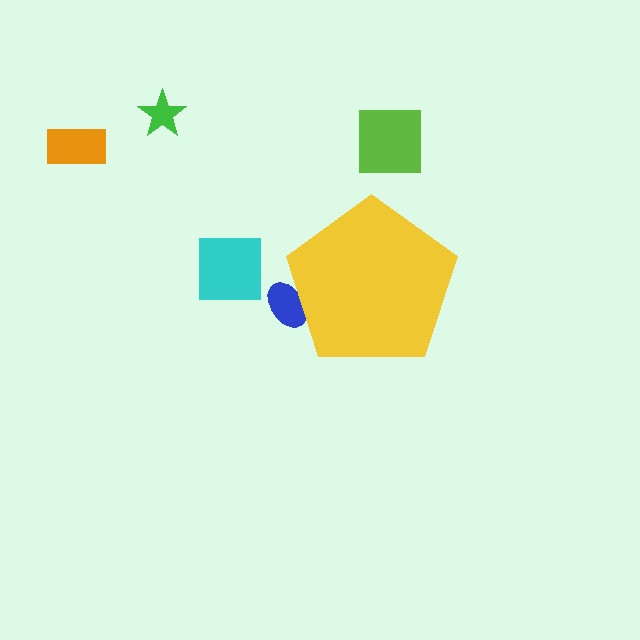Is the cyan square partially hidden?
No, the cyan square is fully visible.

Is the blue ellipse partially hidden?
Yes, the blue ellipse is partially hidden behind the yellow pentagon.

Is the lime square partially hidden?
No, the lime square is fully visible.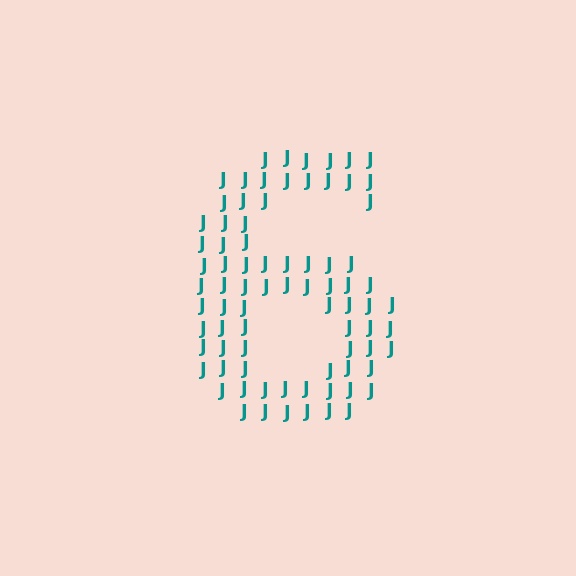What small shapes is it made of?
It is made of small letter J's.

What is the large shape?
The large shape is the digit 6.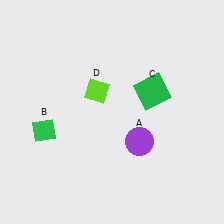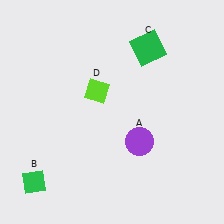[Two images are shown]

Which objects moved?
The objects that moved are: the green diamond (B), the green square (C).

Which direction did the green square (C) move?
The green square (C) moved up.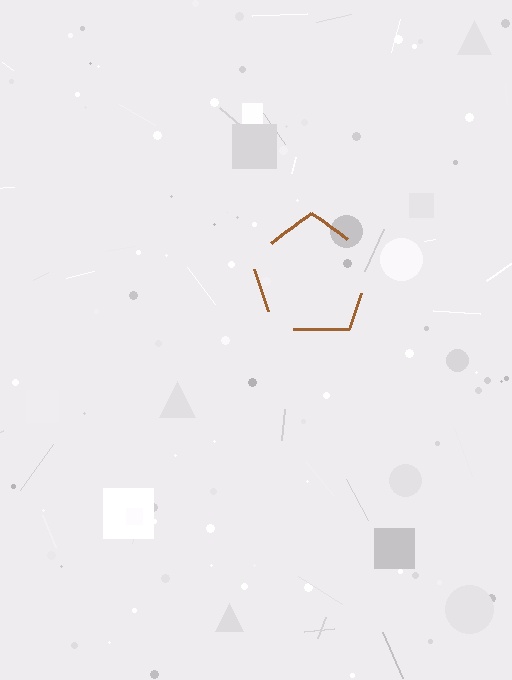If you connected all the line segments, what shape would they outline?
They would outline a pentagon.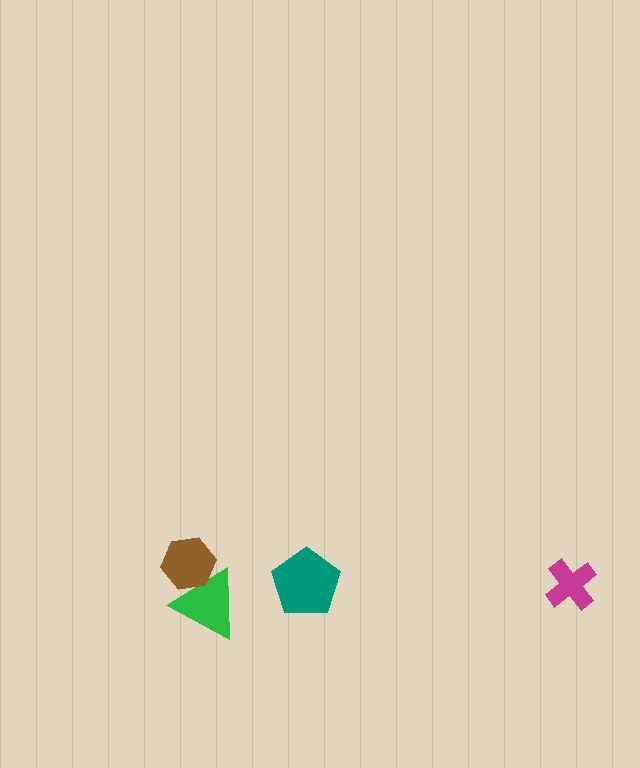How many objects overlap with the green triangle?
1 object overlaps with the green triangle.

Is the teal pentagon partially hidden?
No, no other shape covers it.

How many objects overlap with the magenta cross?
0 objects overlap with the magenta cross.